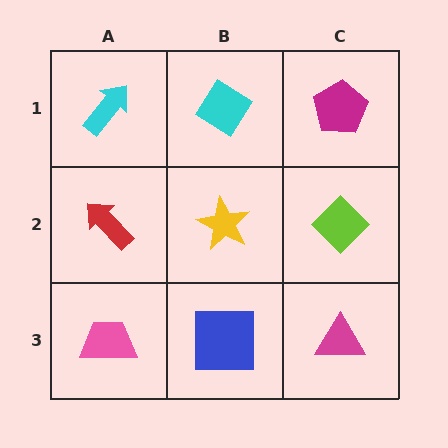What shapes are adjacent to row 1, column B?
A yellow star (row 2, column B), a cyan arrow (row 1, column A), a magenta pentagon (row 1, column C).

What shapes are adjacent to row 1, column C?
A lime diamond (row 2, column C), a cyan diamond (row 1, column B).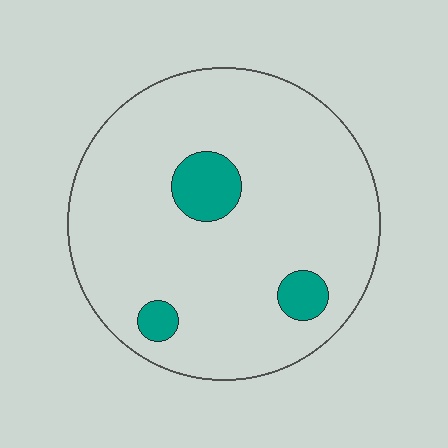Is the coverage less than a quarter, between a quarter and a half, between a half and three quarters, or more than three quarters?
Less than a quarter.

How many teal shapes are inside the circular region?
3.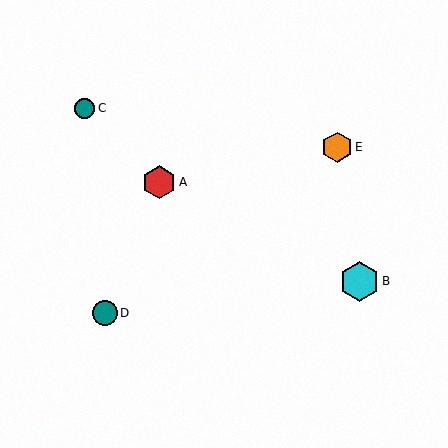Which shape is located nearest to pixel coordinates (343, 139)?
The orange hexagon (labeled E) at (337, 147) is nearest to that location.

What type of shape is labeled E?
Shape E is an orange hexagon.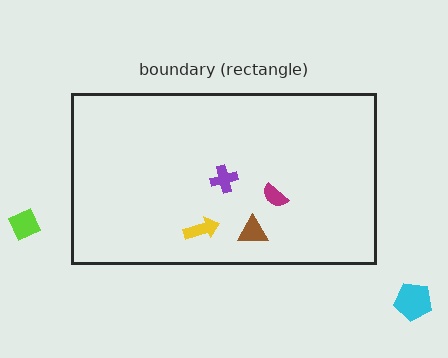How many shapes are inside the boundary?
4 inside, 2 outside.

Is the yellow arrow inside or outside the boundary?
Inside.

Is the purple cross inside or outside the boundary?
Inside.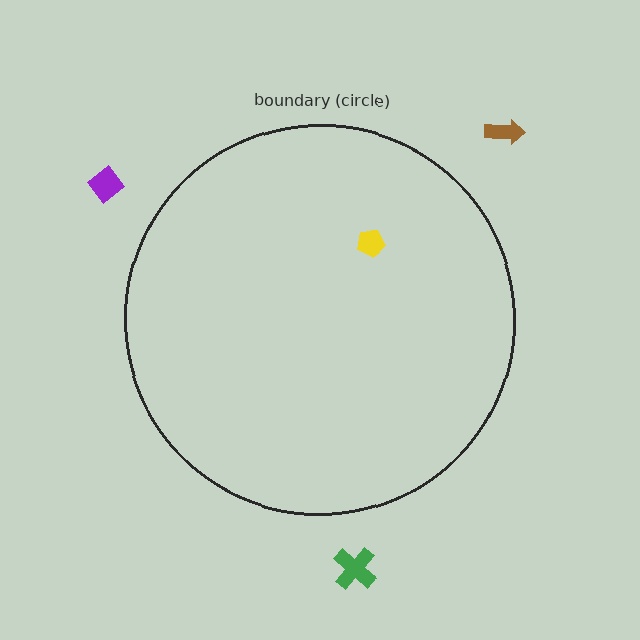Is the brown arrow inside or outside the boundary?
Outside.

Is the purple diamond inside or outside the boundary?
Outside.